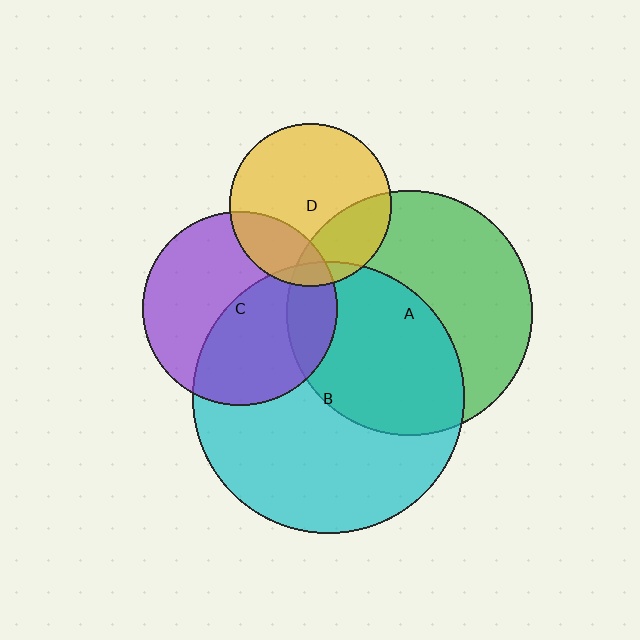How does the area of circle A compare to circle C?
Approximately 1.6 times.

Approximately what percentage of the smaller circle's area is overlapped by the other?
Approximately 50%.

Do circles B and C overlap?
Yes.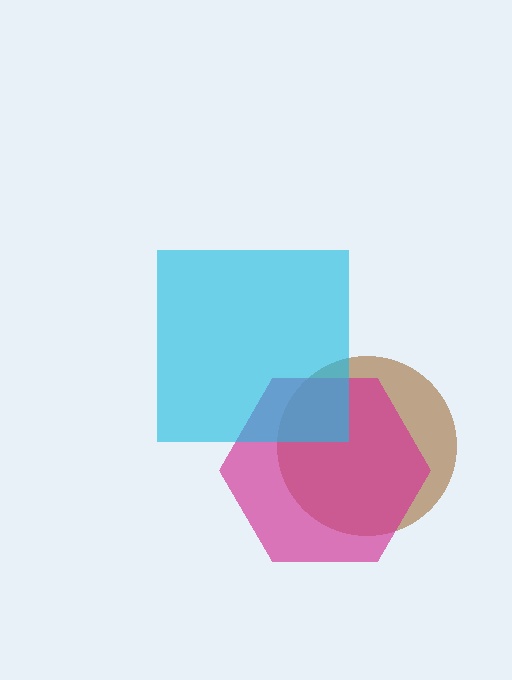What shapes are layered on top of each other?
The layered shapes are: a brown circle, a magenta hexagon, a cyan square.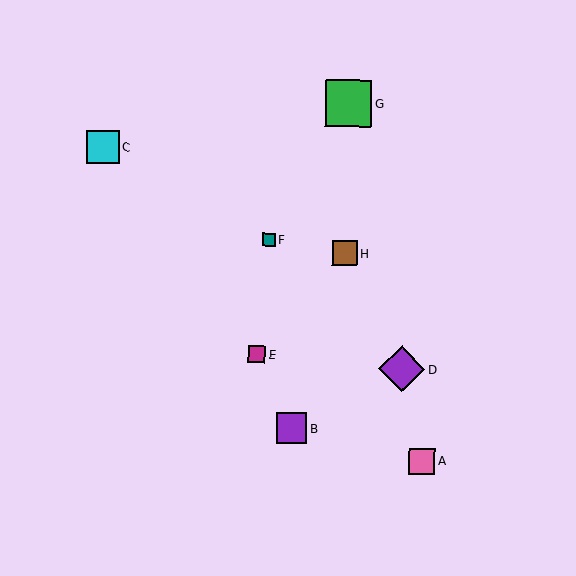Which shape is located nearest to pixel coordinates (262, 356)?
The magenta square (labeled E) at (257, 355) is nearest to that location.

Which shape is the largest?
The green square (labeled G) is the largest.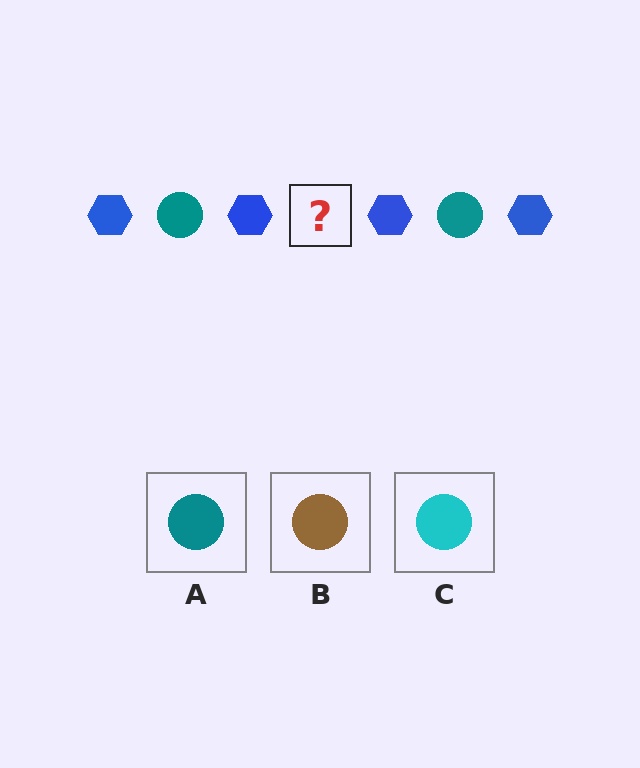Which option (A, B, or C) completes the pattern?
A.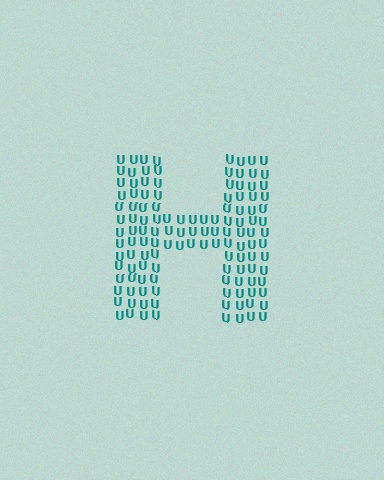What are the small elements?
The small elements are letter U's.